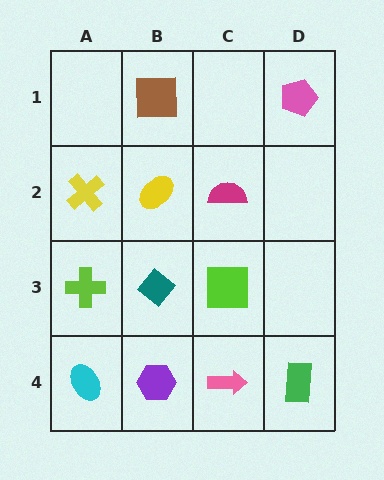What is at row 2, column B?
A yellow ellipse.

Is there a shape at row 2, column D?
No, that cell is empty.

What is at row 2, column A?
A yellow cross.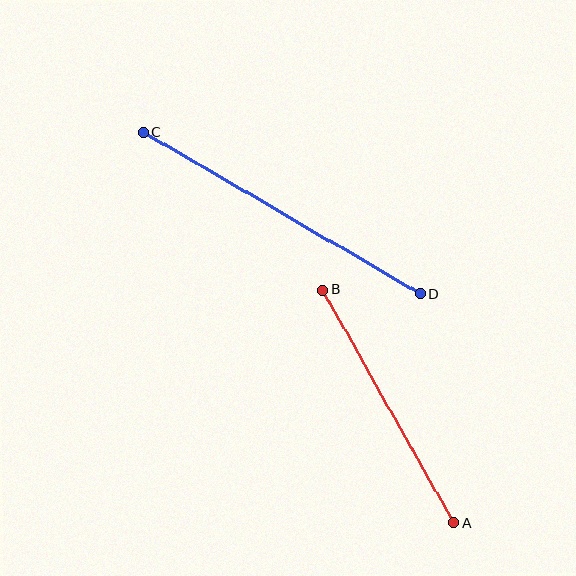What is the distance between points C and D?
The distance is approximately 321 pixels.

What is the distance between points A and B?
The distance is approximately 267 pixels.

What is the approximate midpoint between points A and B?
The midpoint is at approximately (388, 406) pixels.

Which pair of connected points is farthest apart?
Points C and D are farthest apart.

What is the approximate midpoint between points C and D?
The midpoint is at approximately (282, 213) pixels.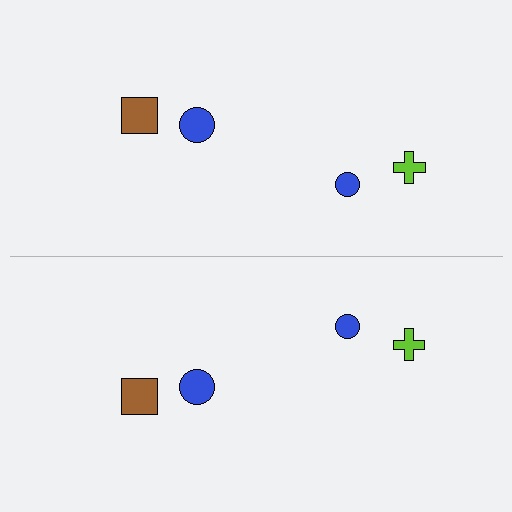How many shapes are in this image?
There are 8 shapes in this image.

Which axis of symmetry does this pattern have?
The pattern has a horizontal axis of symmetry running through the center of the image.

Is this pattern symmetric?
Yes, this pattern has bilateral (reflection) symmetry.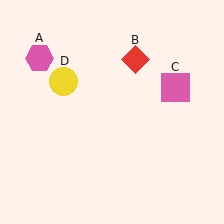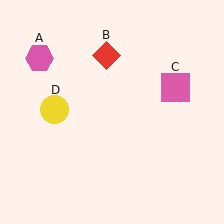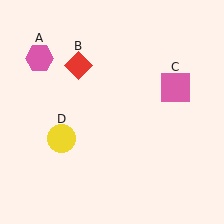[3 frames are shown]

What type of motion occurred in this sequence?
The red diamond (object B), yellow circle (object D) rotated counterclockwise around the center of the scene.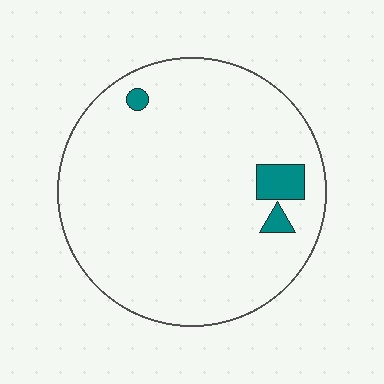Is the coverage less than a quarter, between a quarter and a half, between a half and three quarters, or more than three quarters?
Less than a quarter.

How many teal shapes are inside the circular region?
3.